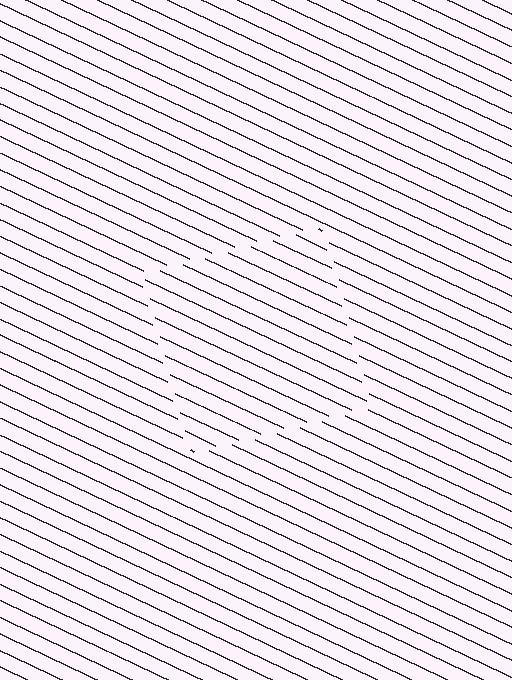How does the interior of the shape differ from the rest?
The interior of the shape contains the same grating, shifted by half a period — the contour is defined by the phase discontinuity where line-ends from the inner and outer gratings abut.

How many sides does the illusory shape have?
4 sides — the line-ends trace a square.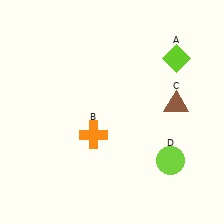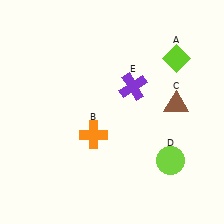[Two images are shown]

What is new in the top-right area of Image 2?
A purple cross (E) was added in the top-right area of Image 2.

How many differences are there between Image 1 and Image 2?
There is 1 difference between the two images.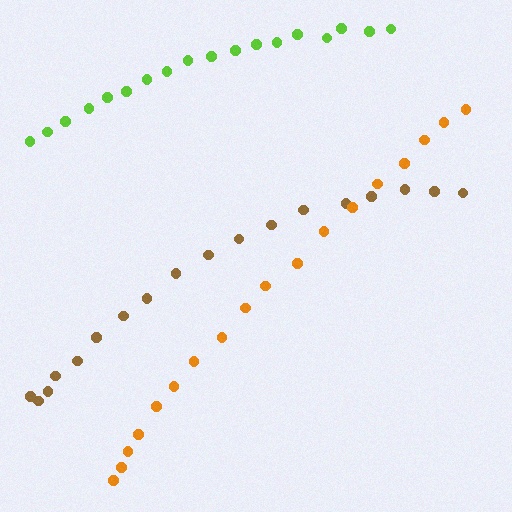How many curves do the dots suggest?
There are 3 distinct paths.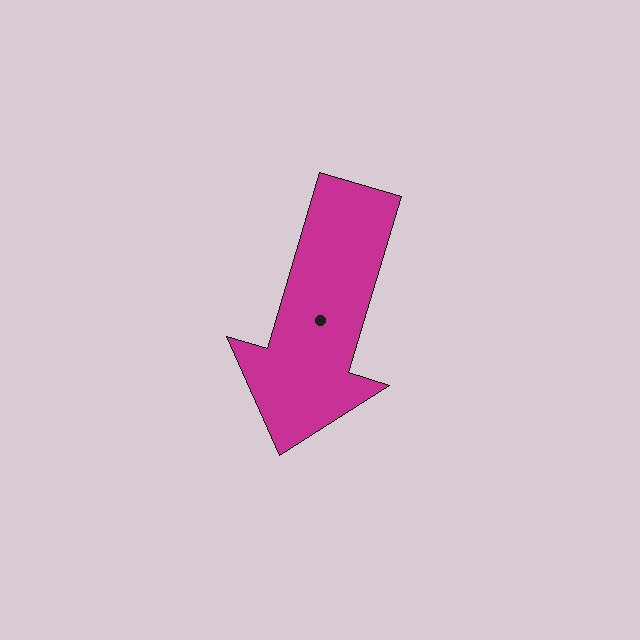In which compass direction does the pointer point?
South.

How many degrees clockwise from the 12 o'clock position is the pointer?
Approximately 197 degrees.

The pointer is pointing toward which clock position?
Roughly 7 o'clock.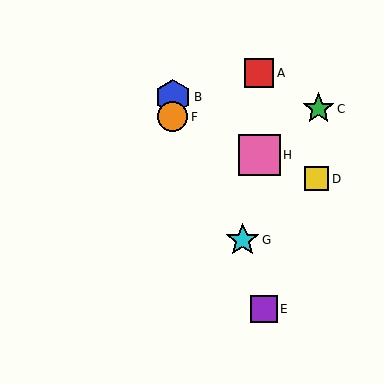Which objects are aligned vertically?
Objects B, F are aligned vertically.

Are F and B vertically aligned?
Yes, both are at x≈173.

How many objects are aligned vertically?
2 objects (B, F) are aligned vertically.